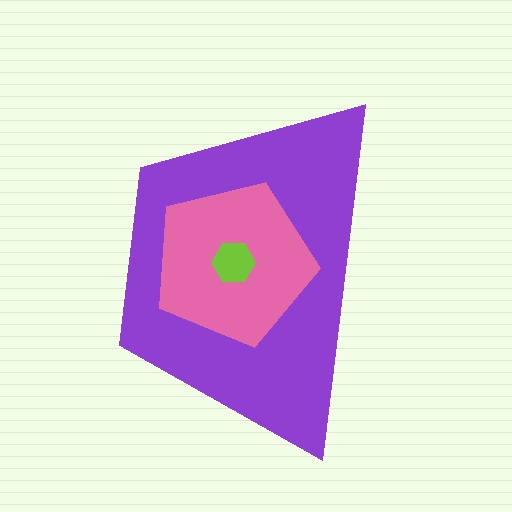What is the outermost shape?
The purple trapezoid.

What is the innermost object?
The lime hexagon.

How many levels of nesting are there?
3.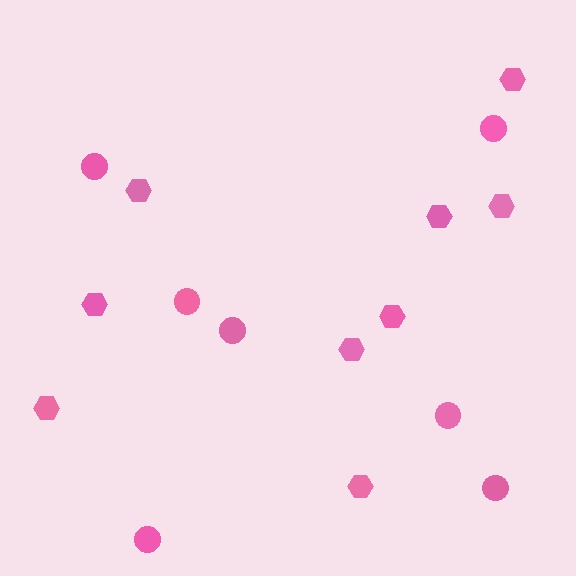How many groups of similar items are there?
There are 2 groups: one group of hexagons (9) and one group of circles (7).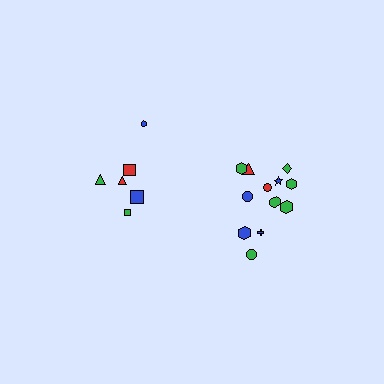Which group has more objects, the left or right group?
The right group.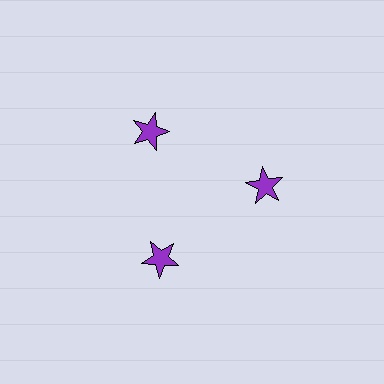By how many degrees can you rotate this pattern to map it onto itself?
The pattern maps onto itself every 120 degrees of rotation.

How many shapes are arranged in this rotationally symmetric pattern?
There are 3 shapes, arranged in 3 groups of 1.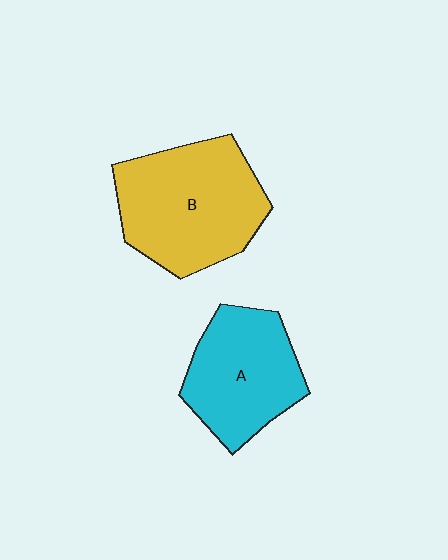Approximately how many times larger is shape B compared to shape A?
Approximately 1.3 times.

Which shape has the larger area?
Shape B (yellow).